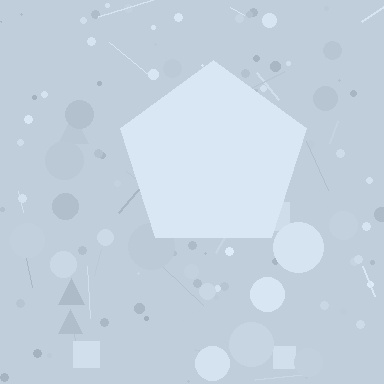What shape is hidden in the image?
A pentagon is hidden in the image.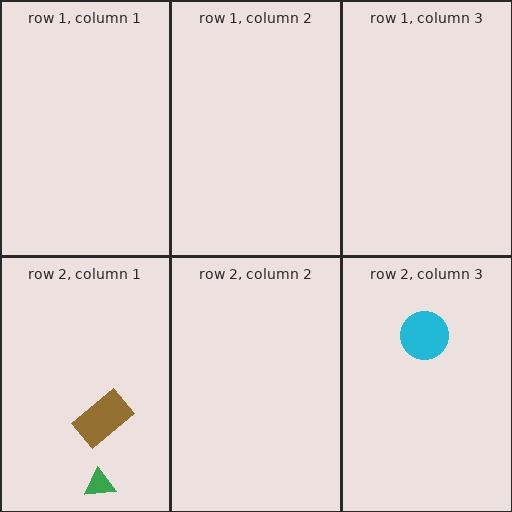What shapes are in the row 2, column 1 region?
The brown rectangle, the green triangle.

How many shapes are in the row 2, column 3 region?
1.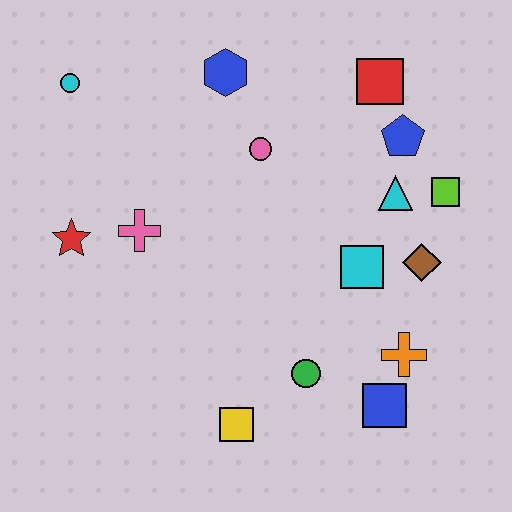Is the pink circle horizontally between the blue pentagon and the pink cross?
Yes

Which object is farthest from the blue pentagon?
The red star is farthest from the blue pentagon.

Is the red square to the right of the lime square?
No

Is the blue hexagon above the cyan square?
Yes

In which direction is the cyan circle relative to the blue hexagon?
The cyan circle is to the left of the blue hexagon.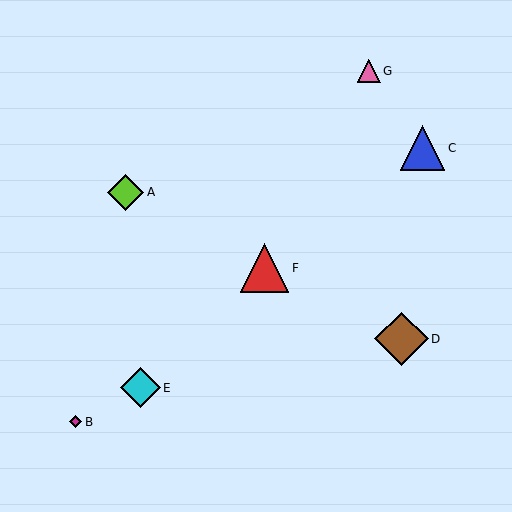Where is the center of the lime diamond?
The center of the lime diamond is at (125, 192).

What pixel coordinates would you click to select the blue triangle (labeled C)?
Click at (422, 148) to select the blue triangle C.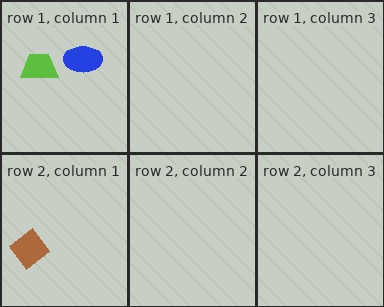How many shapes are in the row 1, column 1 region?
2.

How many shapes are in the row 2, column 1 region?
1.